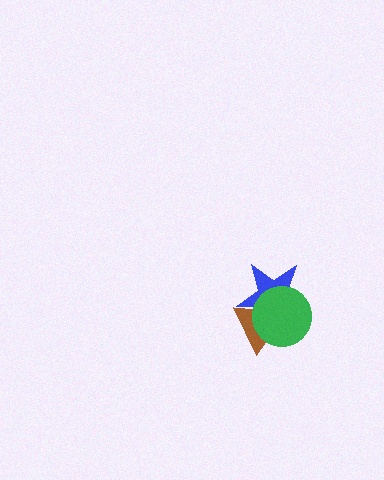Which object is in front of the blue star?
The green circle is in front of the blue star.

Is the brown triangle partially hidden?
Yes, it is partially covered by another shape.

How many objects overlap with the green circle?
2 objects overlap with the green circle.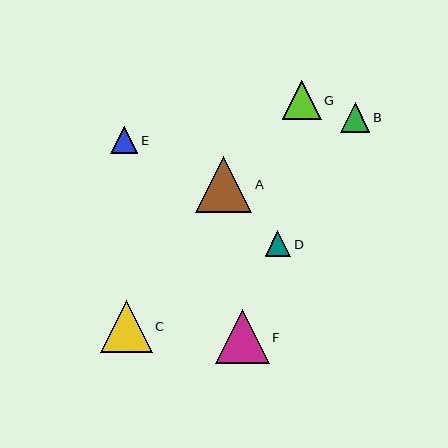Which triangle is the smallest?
Triangle D is the smallest with a size of approximately 26 pixels.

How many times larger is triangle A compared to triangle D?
Triangle A is approximately 2.2 times the size of triangle D.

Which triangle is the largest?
Triangle A is the largest with a size of approximately 56 pixels.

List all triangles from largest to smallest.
From largest to smallest: A, F, C, G, B, E, D.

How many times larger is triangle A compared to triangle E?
Triangle A is approximately 2.1 times the size of triangle E.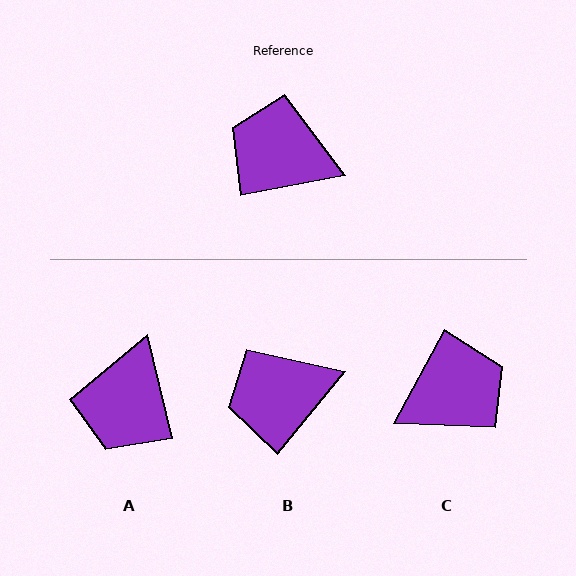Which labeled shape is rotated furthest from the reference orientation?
C, about 129 degrees away.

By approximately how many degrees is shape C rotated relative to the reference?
Approximately 129 degrees clockwise.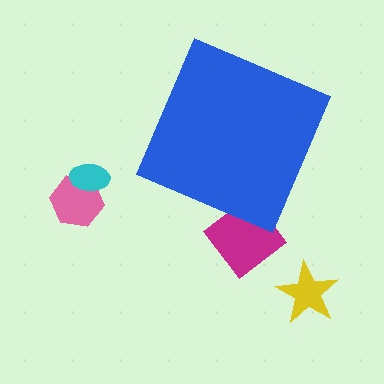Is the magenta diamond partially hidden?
Yes, the magenta diamond is partially hidden behind the blue diamond.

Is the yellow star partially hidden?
No, the yellow star is fully visible.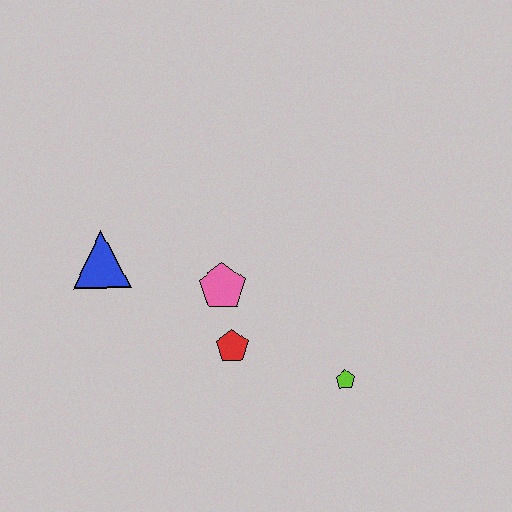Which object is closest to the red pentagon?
The pink pentagon is closest to the red pentagon.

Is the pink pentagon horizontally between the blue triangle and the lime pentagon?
Yes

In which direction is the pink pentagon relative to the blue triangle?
The pink pentagon is to the right of the blue triangle.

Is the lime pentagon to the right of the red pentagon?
Yes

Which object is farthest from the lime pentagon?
The blue triangle is farthest from the lime pentagon.